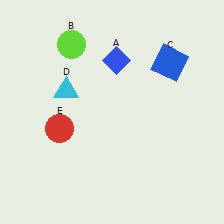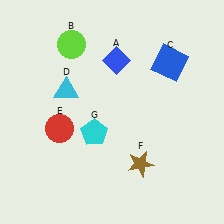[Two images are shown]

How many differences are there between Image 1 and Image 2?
There are 2 differences between the two images.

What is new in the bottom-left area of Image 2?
A cyan pentagon (G) was added in the bottom-left area of Image 2.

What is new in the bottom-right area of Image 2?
A brown star (F) was added in the bottom-right area of Image 2.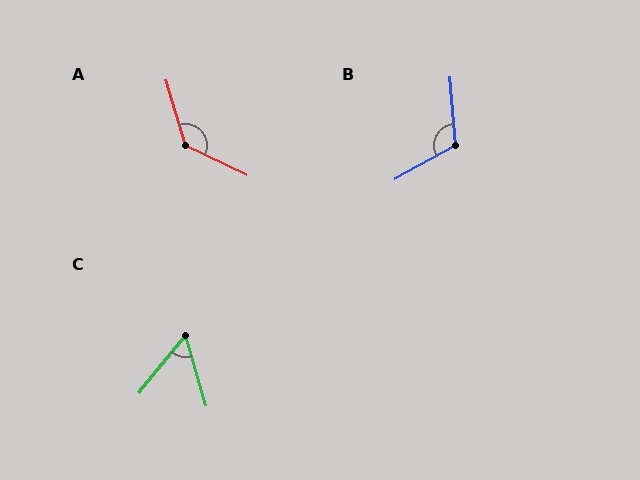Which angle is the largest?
A, at approximately 132 degrees.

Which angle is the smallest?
C, at approximately 55 degrees.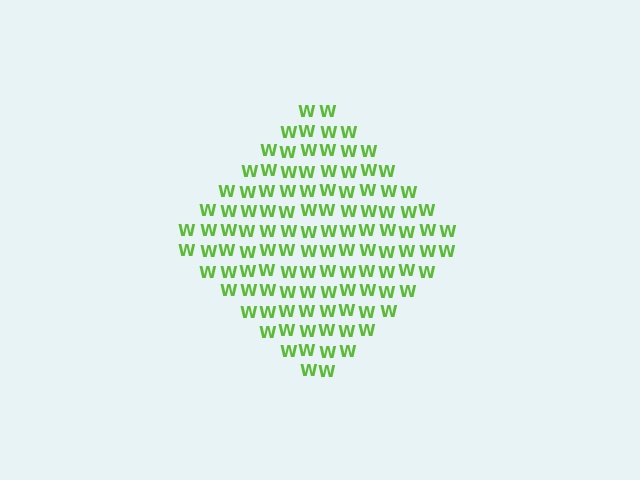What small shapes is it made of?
It is made of small letter W's.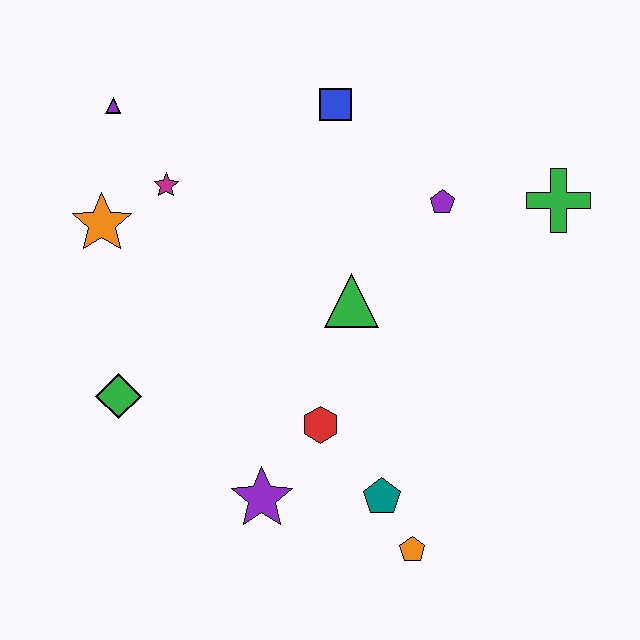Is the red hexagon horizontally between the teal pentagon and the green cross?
No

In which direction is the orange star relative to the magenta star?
The orange star is to the left of the magenta star.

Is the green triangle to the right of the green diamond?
Yes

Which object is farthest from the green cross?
The green diamond is farthest from the green cross.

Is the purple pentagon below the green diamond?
No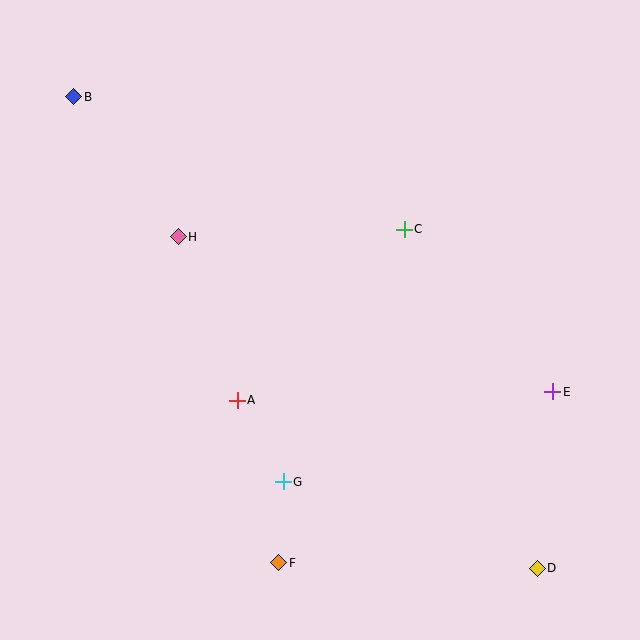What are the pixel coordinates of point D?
Point D is at (537, 568).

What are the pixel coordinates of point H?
Point H is at (178, 237).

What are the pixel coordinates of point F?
Point F is at (279, 563).